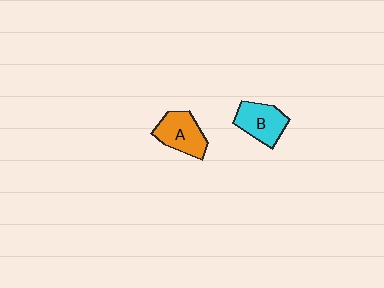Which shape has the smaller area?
Shape B (cyan).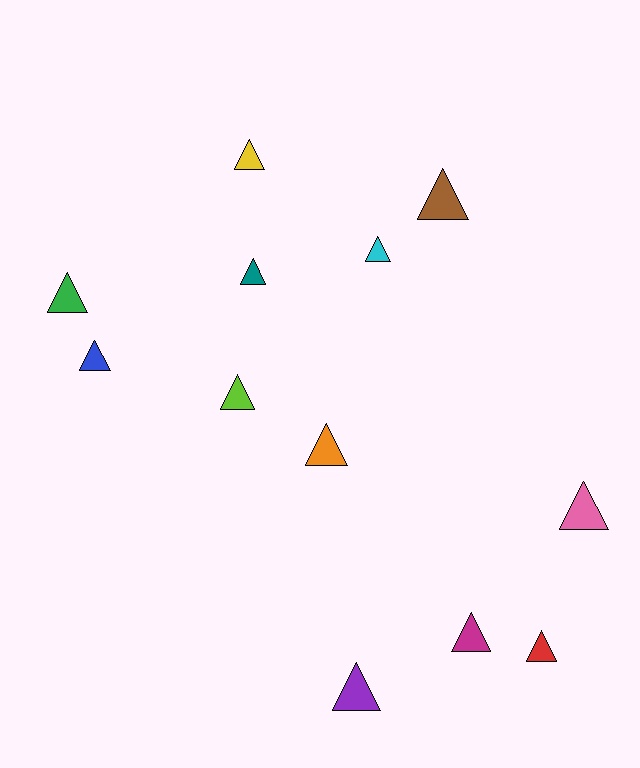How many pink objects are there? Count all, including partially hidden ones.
There is 1 pink object.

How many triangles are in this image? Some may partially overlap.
There are 12 triangles.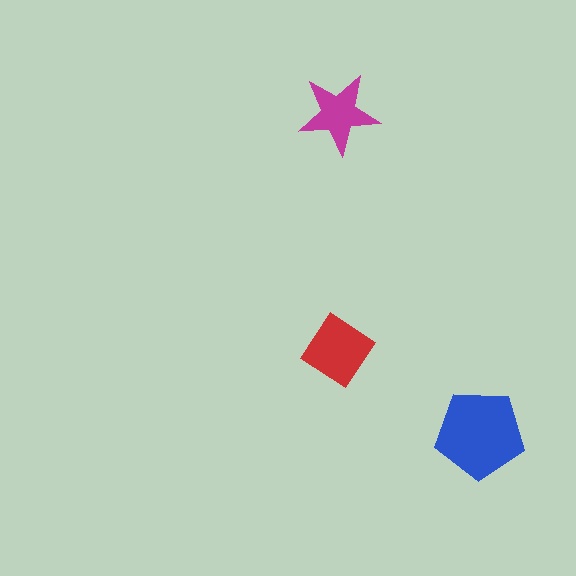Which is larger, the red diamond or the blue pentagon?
The blue pentagon.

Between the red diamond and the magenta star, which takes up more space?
The red diamond.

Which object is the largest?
The blue pentagon.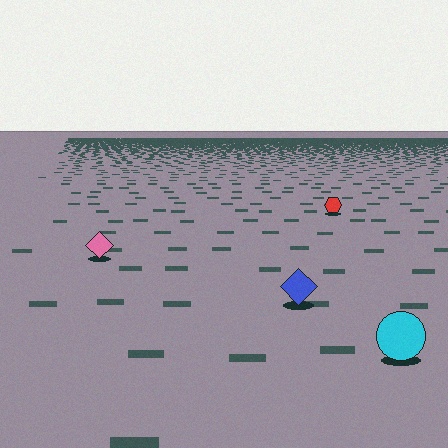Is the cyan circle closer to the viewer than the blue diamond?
Yes. The cyan circle is closer — you can tell from the texture gradient: the ground texture is coarser near it.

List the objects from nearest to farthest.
From nearest to farthest: the cyan circle, the blue diamond, the pink diamond, the red hexagon.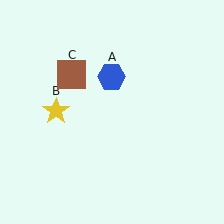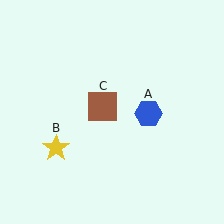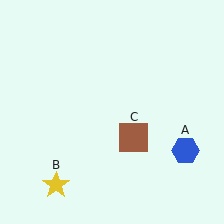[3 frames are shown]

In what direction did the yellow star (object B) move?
The yellow star (object B) moved down.